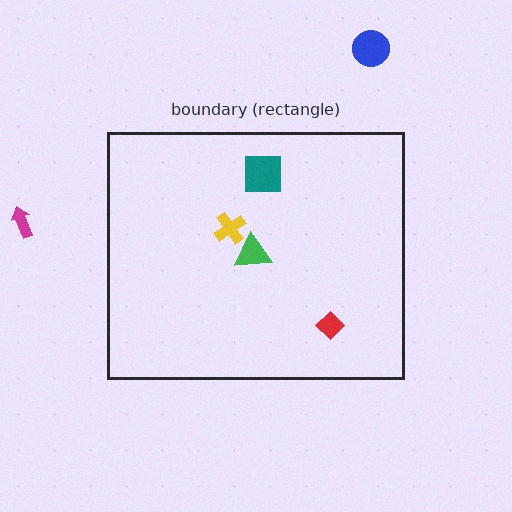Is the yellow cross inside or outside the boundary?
Inside.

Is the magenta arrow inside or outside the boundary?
Outside.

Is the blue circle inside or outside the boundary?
Outside.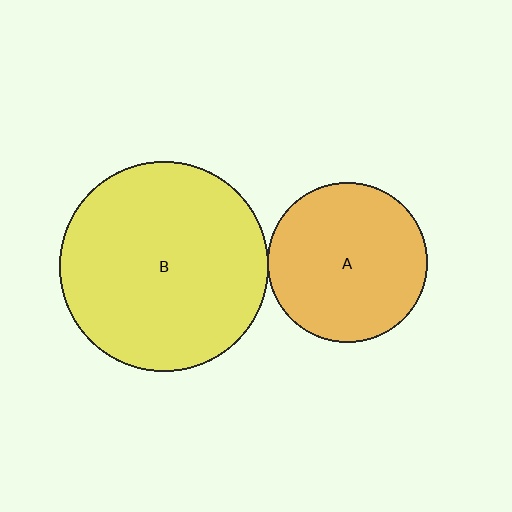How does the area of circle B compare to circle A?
Approximately 1.7 times.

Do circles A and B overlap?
Yes.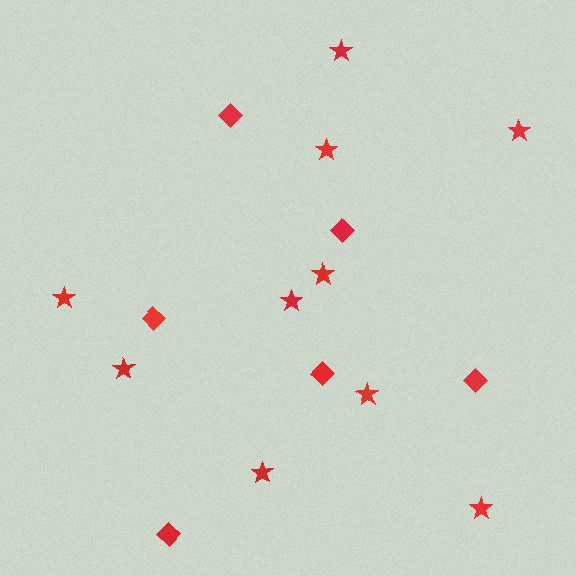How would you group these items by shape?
There are 2 groups: one group of diamonds (6) and one group of stars (10).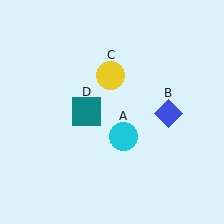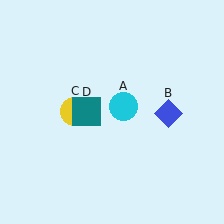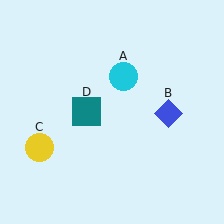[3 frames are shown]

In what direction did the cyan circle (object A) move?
The cyan circle (object A) moved up.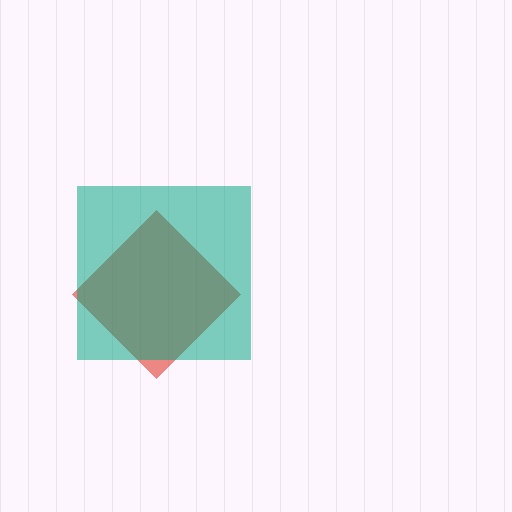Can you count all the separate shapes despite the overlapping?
Yes, there are 2 separate shapes.